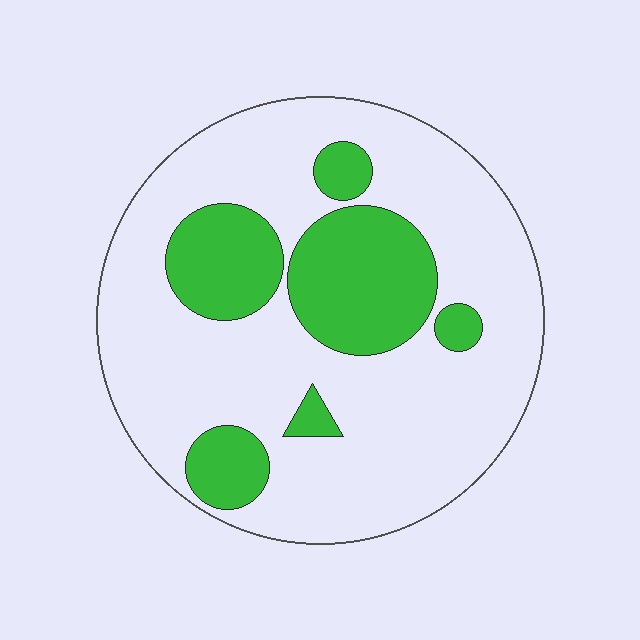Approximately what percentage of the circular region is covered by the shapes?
Approximately 25%.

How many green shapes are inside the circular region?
6.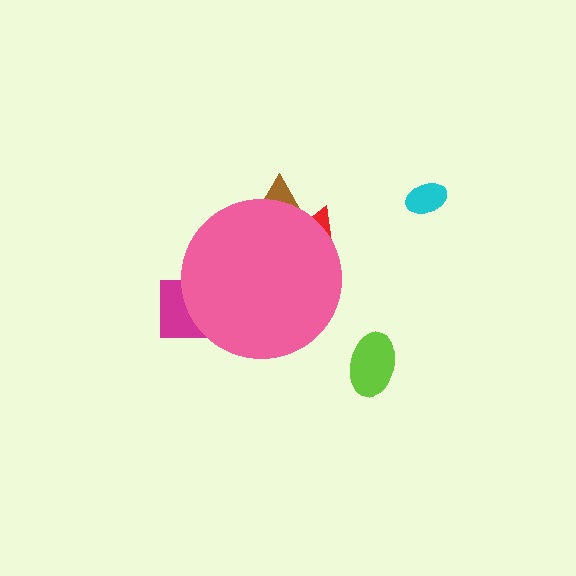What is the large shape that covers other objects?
A pink circle.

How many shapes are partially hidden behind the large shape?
3 shapes are partially hidden.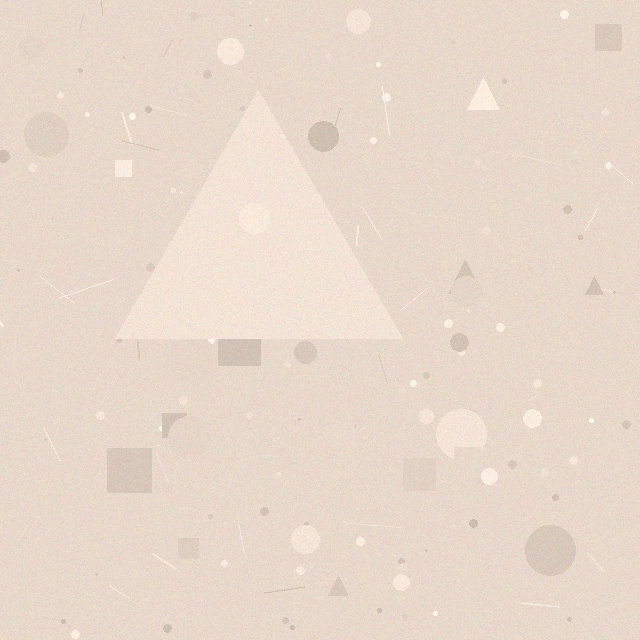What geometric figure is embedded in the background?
A triangle is embedded in the background.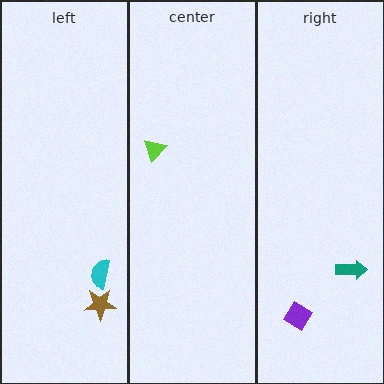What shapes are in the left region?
The cyan semicircle, the brown star.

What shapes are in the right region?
The teal arrow, the purple diamond.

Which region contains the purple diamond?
The right region.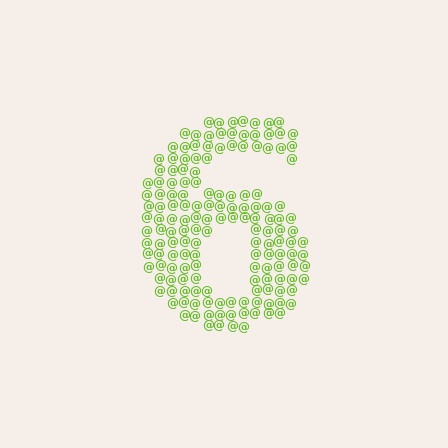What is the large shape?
The large shape is the digit 6.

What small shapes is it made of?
It is made of small at signs.